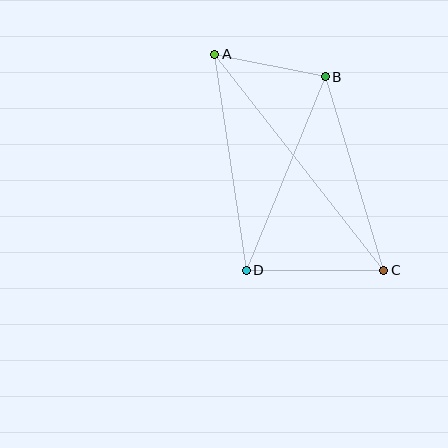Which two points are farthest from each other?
Points A and C are farthest from each other.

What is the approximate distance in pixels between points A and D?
The distance between A and D is approximately 218 pixels.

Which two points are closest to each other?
Points A and B are closest to each other.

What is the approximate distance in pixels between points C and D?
The distance between C and D is approximately 138 pixels.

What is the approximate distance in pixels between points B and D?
The distance between B and D is approximately 209 pixels.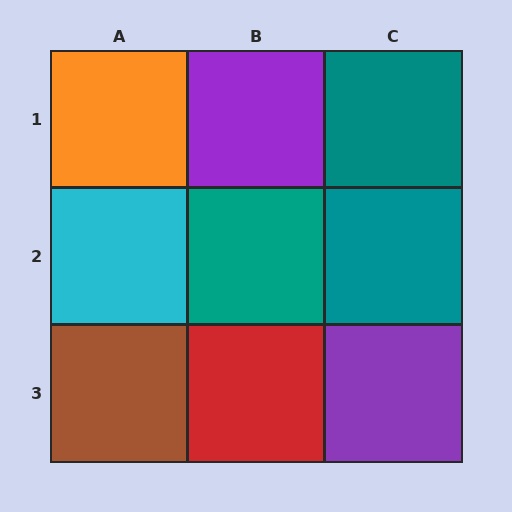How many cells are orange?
1 cell is orange.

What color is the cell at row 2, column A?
Cyan.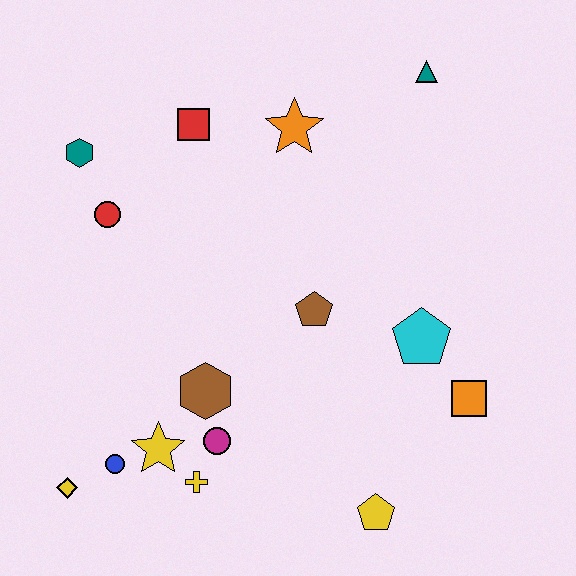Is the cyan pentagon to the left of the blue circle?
No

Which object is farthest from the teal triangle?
The yellow diamond is farthest from the teal triangle.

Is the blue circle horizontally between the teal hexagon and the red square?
Yes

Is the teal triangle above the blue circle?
Yes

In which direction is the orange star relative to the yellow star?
The orange star is above the yellow star.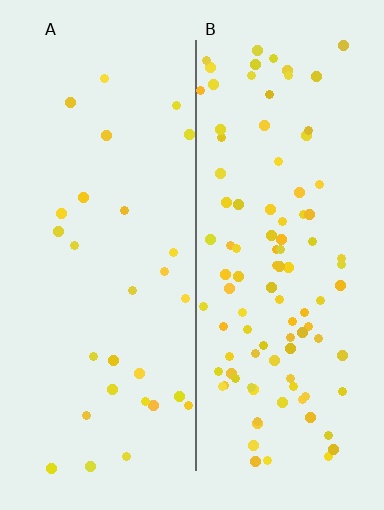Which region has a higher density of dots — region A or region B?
B (the right).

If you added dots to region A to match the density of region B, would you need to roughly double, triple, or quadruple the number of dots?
Approximately triple.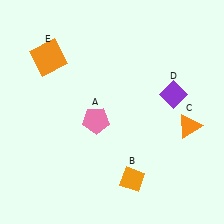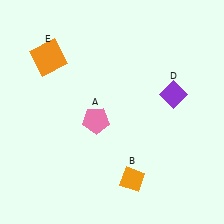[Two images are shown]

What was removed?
The orange triangle (C) was removed in Image 2.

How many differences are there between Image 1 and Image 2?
There is 1 difference between the two images.